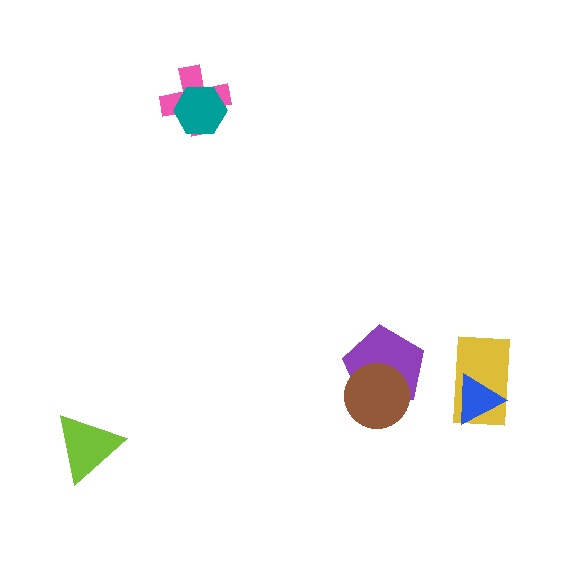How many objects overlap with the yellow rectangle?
1 object overlaps with the yellow rectangle.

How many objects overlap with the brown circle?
1 object overlaps with the brown circle.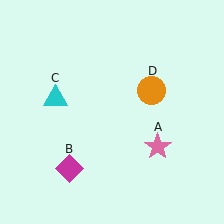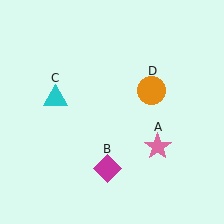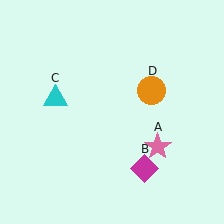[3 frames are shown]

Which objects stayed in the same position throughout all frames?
Pink star (object A) and cyan triangle (object C) and orange circle (object D) remained stationary.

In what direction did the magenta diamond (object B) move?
The magenta diamond (object B) moved right.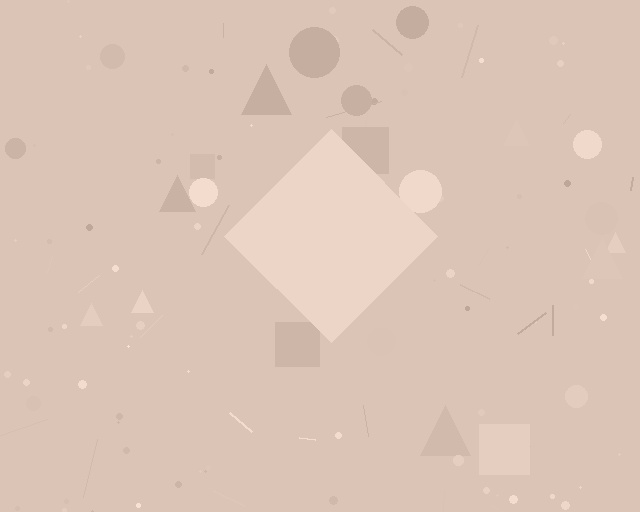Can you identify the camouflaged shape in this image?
The camouflaged shape is a diamond.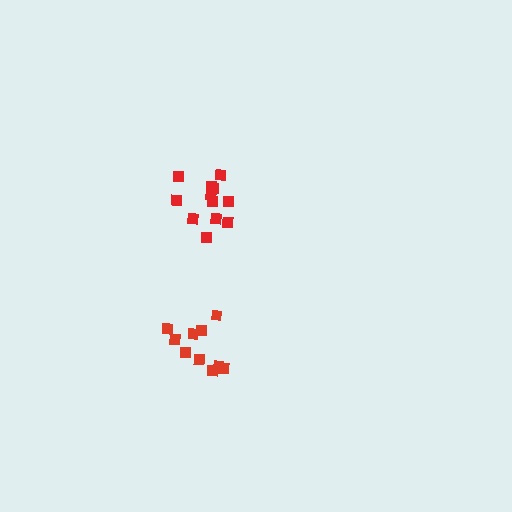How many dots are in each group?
Group 1: 10 dots, Group 2: 12 dots (22 total).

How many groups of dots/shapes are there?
There are 2 groups.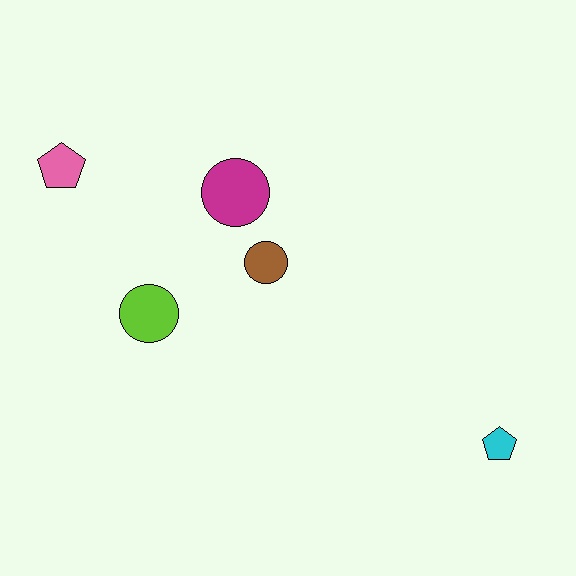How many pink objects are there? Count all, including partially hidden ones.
There is 1 pink object.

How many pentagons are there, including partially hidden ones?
There are 2 pentagons.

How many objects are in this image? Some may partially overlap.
There are 5 objects.